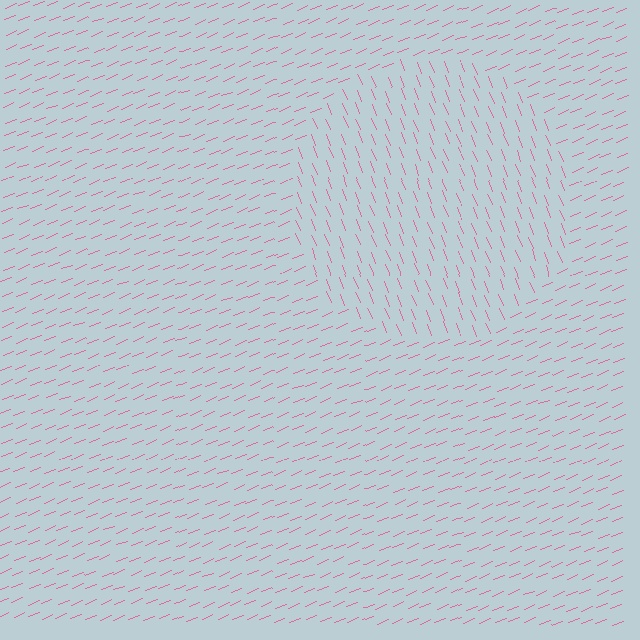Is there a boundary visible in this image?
Yes, there is a texture boundary formed by a change in line orientation.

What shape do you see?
I see a circle.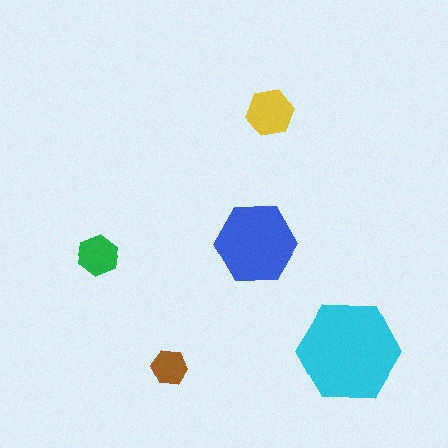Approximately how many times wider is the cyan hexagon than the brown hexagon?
About 3 times wider.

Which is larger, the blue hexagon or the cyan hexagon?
The cyan one.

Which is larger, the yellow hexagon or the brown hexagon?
The yellow one.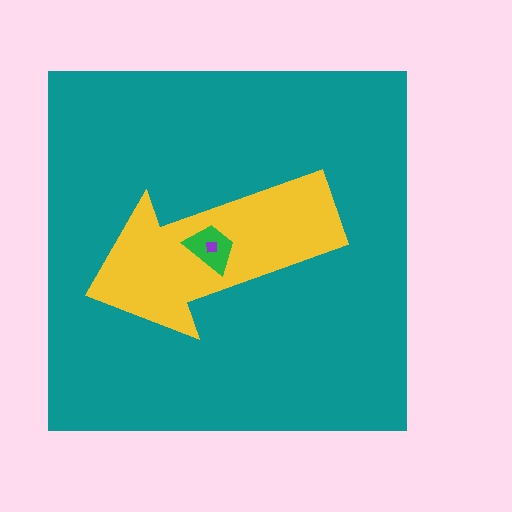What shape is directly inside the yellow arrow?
The green trapezoid.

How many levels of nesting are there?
4.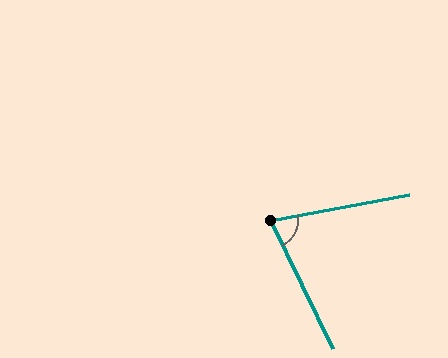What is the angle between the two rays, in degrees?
Approximately 74 degrees.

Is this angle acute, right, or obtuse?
It is acute.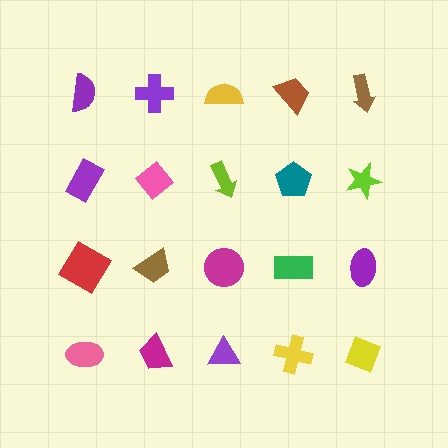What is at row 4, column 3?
A purple triangle.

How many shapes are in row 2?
5 shapes.